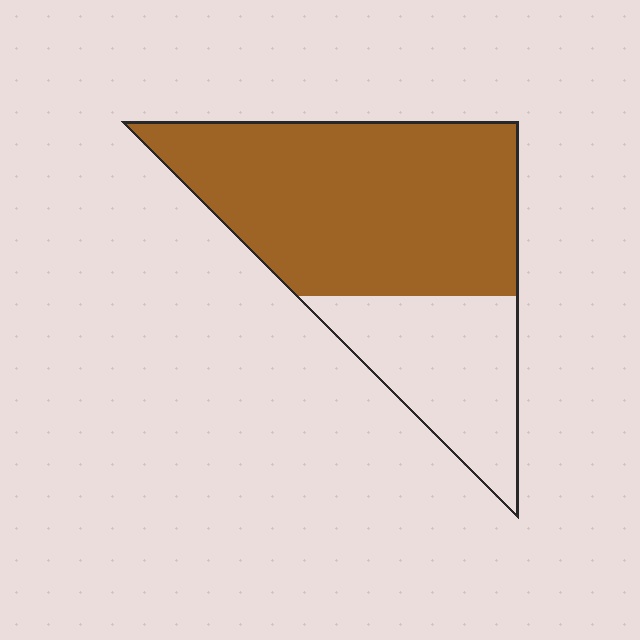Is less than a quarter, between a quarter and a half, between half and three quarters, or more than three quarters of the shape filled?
Between half and three quarters.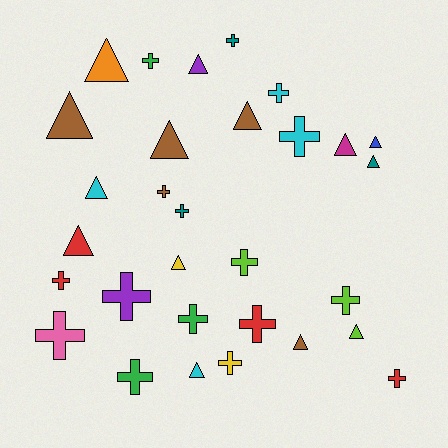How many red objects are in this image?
There are 4 red objects.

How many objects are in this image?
There are 30 objects.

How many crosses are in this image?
There are 16 crosses.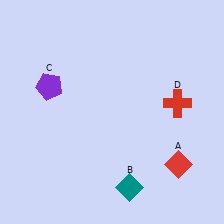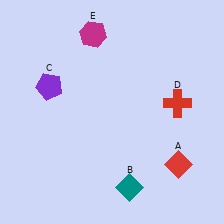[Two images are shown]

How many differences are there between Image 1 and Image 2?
There is 1 difference between the two images.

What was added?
A magenta hexagon (E) was added in Image 2.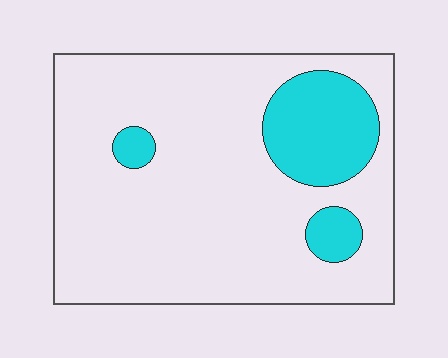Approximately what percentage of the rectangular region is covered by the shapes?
Approximately 15%.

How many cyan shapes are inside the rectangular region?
3.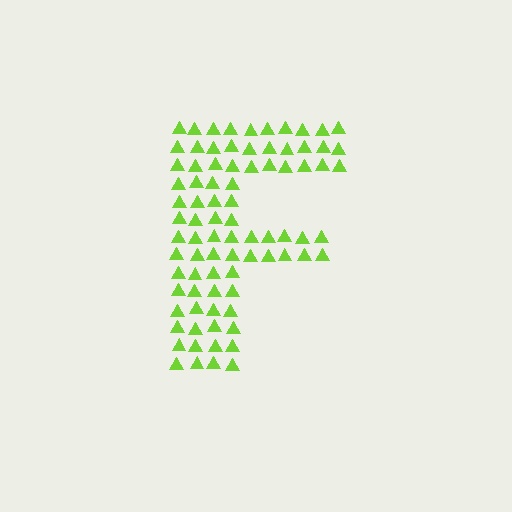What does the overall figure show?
The overall figure shows the letter F.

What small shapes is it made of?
It is made of small triangles.